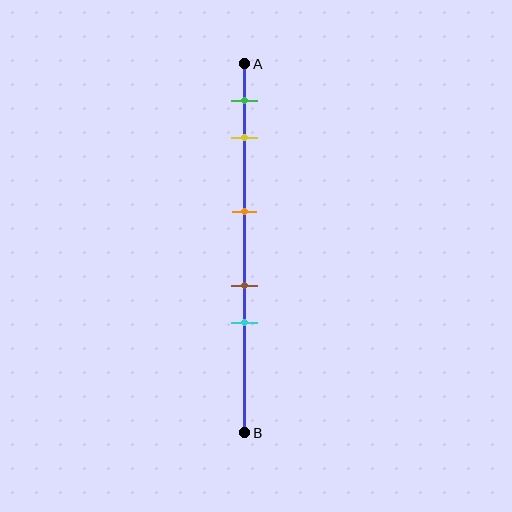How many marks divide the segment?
There are 5 marks dividing the segment.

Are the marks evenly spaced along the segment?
No, the marks are not evenly spaced.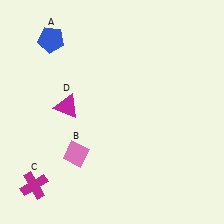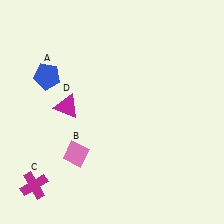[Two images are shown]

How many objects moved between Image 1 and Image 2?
1 object moved between the two images.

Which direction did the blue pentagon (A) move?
The blue pentagon (A) moved down.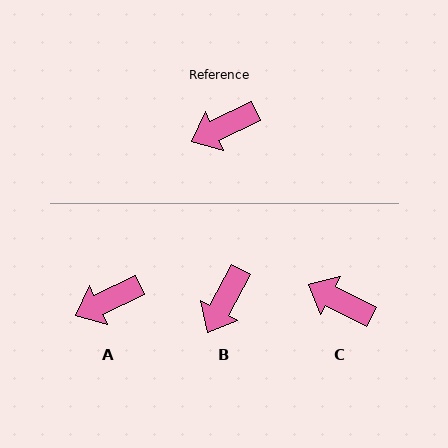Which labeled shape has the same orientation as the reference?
A.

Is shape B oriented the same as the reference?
No, it is off by about 37 degrees.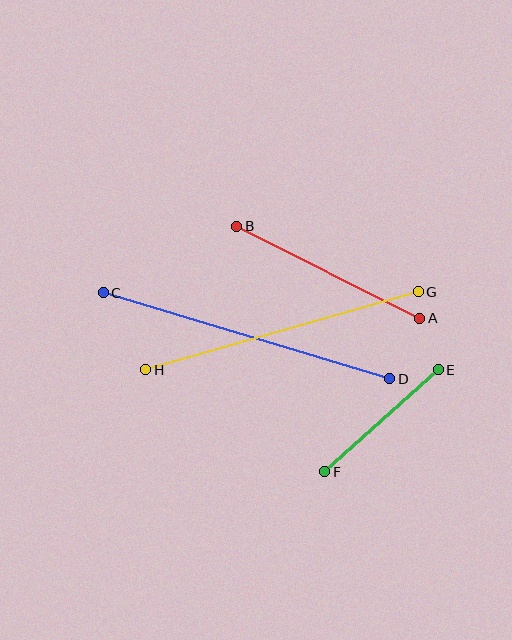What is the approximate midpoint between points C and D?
The midpoint is at approximately (246, 336) pixels.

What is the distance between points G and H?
The distance is approximately 284 pixels.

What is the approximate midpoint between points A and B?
The midpoint is at approximately (328, 272) pixels.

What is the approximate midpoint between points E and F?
The midpoint is at approximately (381, 421) pixels.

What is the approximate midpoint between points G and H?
The midpoint is at approximately (282, 331) pixels.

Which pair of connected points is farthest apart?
Points C and D are farthest apart.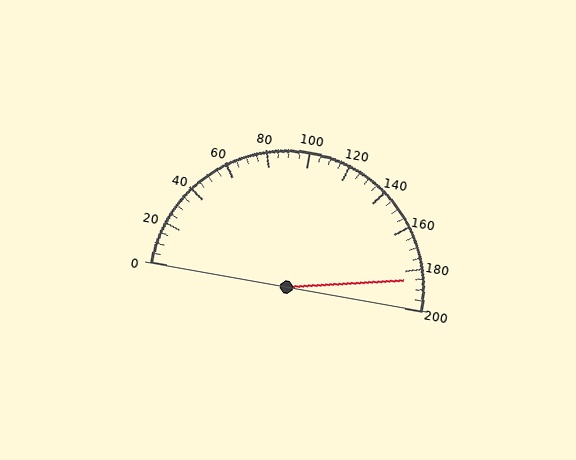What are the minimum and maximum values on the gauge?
The gauge ranges from 0 to 200.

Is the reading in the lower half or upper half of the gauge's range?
The reading is in the upper half of the range (0 to 200).